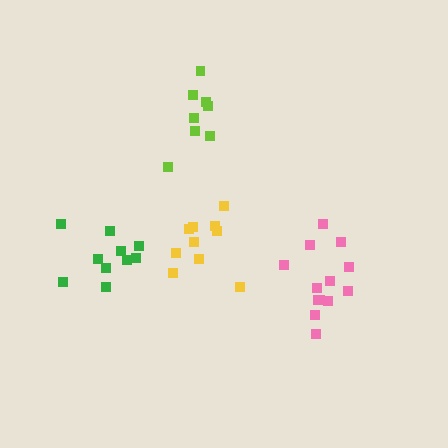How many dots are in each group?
Group 1: 8 dots, Group 2: 10 dots, Group 3: 10 dots, Group 4: 13 dots (41 total).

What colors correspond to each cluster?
The clusters are colored: lime, green, yellow, pink.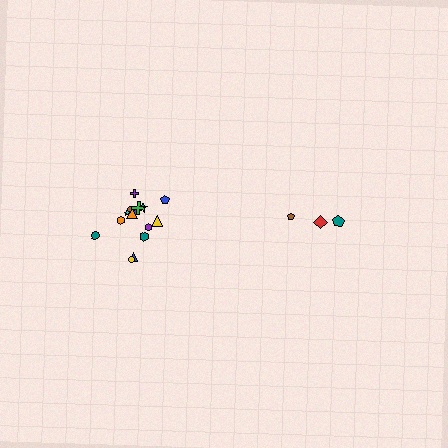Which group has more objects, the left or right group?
The left group.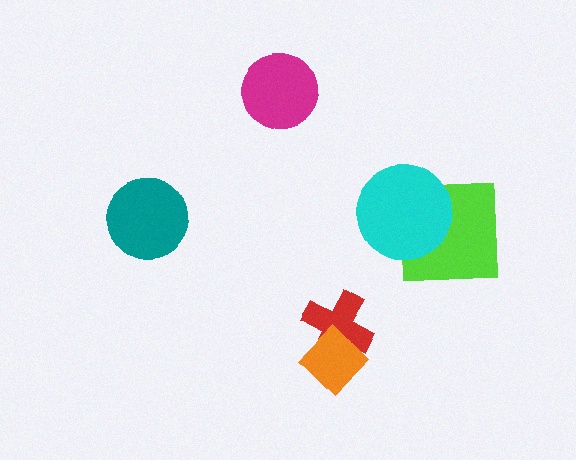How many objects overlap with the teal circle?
0 objects overlap with the teal circle.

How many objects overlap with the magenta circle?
0 objects overlap with the magenta circle.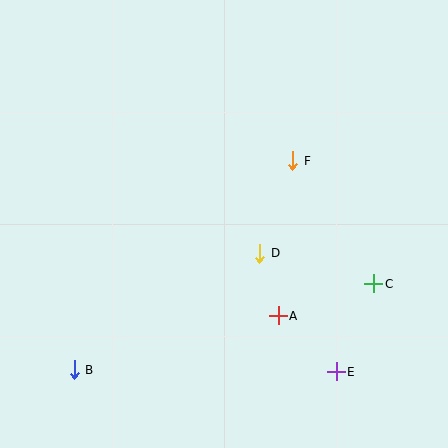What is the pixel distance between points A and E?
The distance between A and E is 81 pixels.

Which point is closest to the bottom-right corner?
Point E is closest to the bottom-right corner.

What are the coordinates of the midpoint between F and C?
The midpoint between F and C is at (333, 222).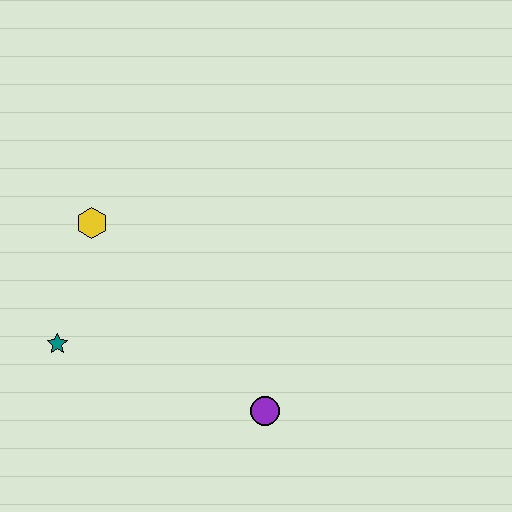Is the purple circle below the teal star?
Yes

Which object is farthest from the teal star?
The purple circle is farthest from the teal star.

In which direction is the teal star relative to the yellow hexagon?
The teal star is below the yellow hexagon.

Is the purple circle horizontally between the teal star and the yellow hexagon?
No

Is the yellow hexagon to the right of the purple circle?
No